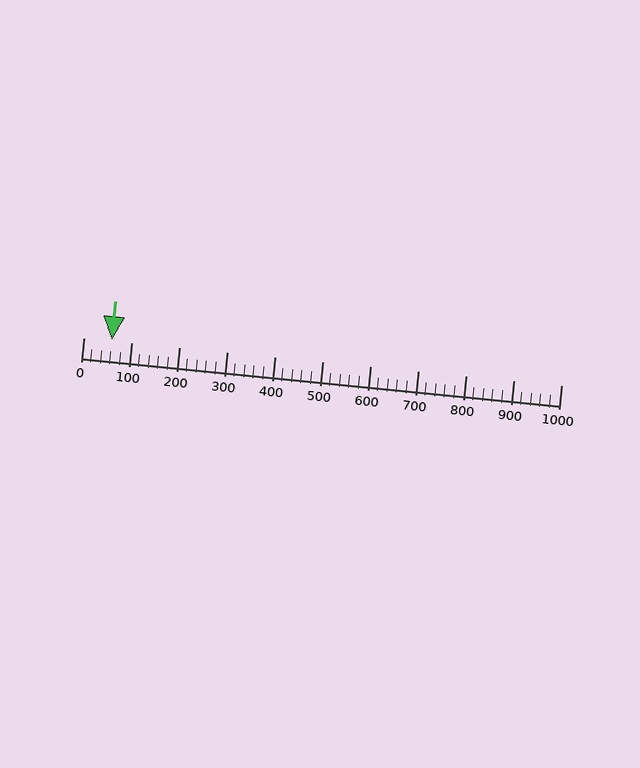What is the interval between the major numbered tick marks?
The major tick marks are spaced 100 units apart.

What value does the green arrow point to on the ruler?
The green arrow points to approximately 60.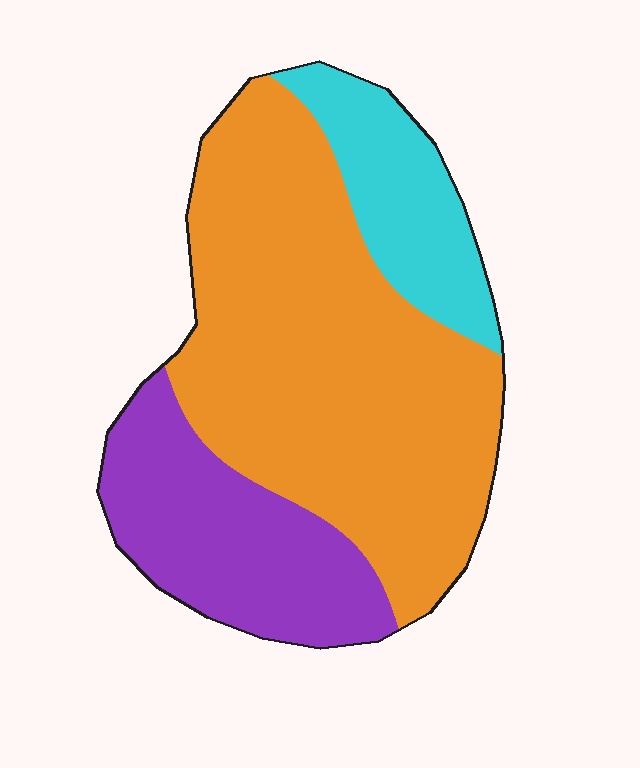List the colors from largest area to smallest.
From largest to smallest: orange, purple, cyan.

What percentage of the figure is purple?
Purple takes up about one quarter (1/4) of the figure.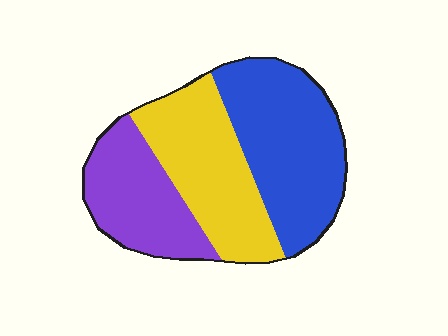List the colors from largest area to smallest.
From largest to smallest: blue, yellow, purple.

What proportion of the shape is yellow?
Yellow takes up between a third and a half of the shape.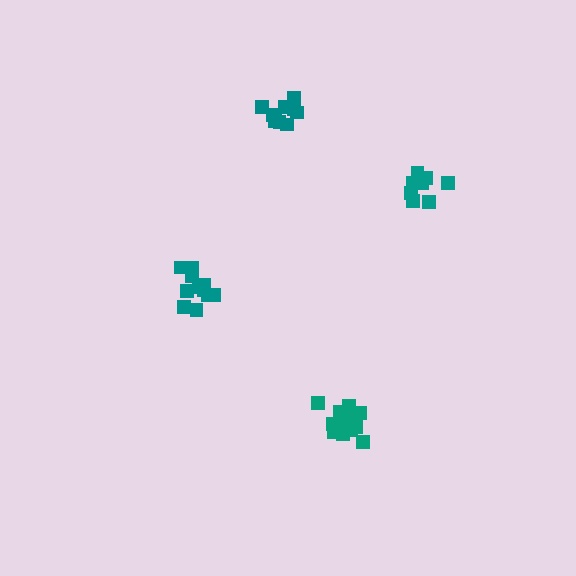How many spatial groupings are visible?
There are 4 spatial groupings.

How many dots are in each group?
Group 1: 9 dots, Group 2: 13 dots, Group 3: 8 dots, Group 4: 13 dots (43 total).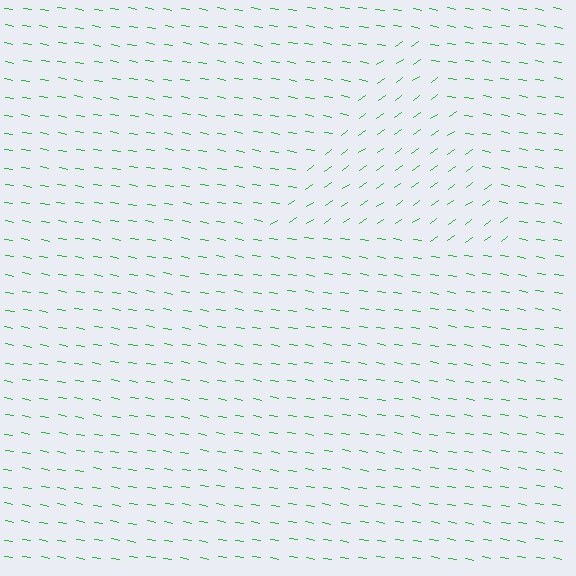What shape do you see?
I see a triangle.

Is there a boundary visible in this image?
Yes, there is a texture boundary formed by a change in line orientation.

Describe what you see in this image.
The image is filled with small green line segments. A triangle region in the image has lines oriented differently from the surrounding lines, creating a visible texture boundary.